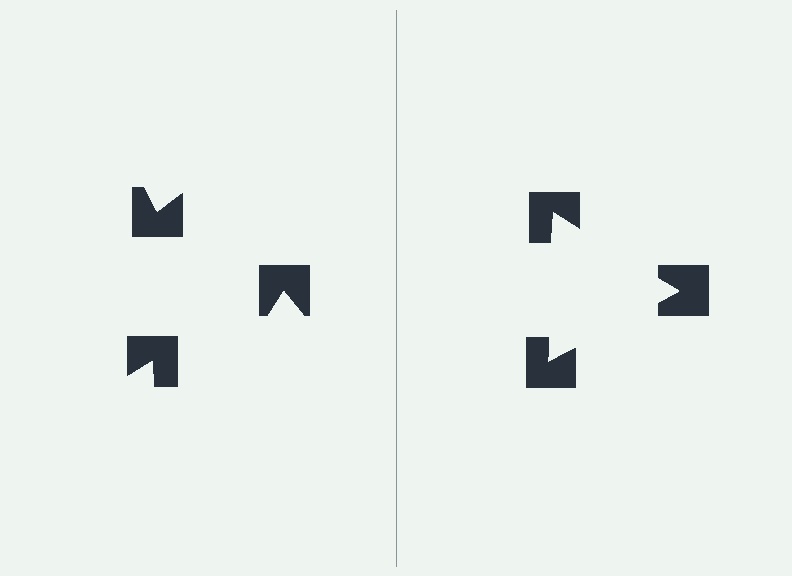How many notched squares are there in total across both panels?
6 — 3 on each side.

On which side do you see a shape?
An illusory triangle appears on the right side. On the left side the wedge cuts are rotated, so no coherent shape forms.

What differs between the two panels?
The notched squares are positioned identically on both sides; only the wedge orientations differ. On the right they align to a triangle; on the left they are misaligned.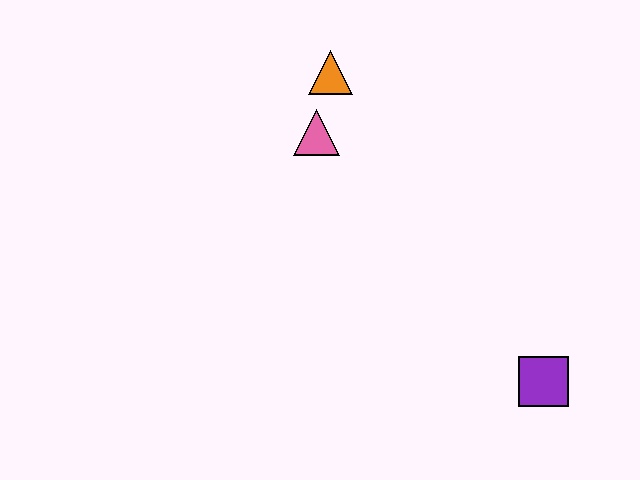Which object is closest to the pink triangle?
The orange triangle is closest to the pink triangle.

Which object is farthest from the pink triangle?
The purple square is farthest from the pink triangle.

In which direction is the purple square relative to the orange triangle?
The purple square is below the orange triangle.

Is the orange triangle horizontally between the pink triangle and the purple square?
Yes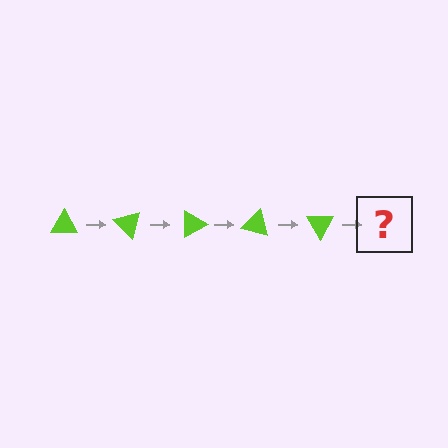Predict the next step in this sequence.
The next step is a lime triangle rotated 225 degrees.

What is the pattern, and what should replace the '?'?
The pattern is that the triangle rotates 45 degrees each step. The '?' should be a lime triangle rotated 225 degrees.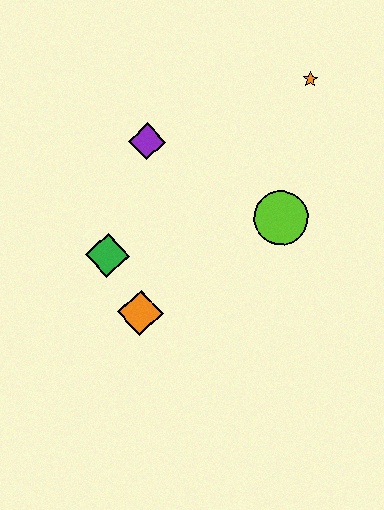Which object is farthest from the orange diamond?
The orange star is farthest from the orange diamond.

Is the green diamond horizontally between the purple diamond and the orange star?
No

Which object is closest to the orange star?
The lime circle is closest to the orange star.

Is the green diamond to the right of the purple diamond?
No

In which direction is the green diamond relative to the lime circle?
The green diamond is to the left of the lime circle.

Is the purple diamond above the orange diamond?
Yes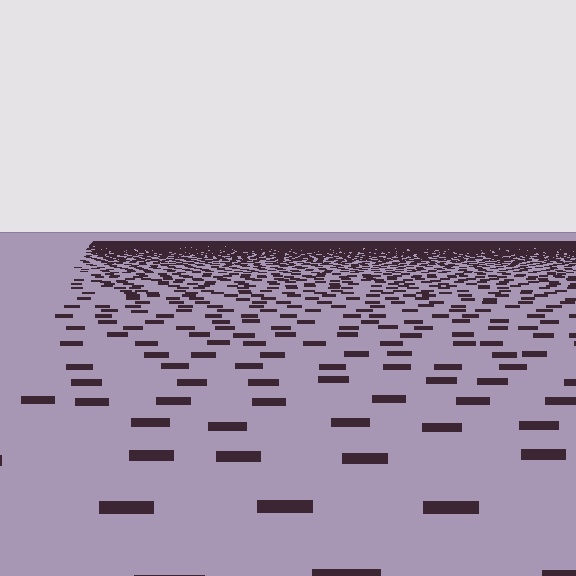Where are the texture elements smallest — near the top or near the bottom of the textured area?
Near the top.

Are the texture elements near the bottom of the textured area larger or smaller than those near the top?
Larger. Near the bottom, elements are closer to the viewer and appear at a bigger on-screen size.